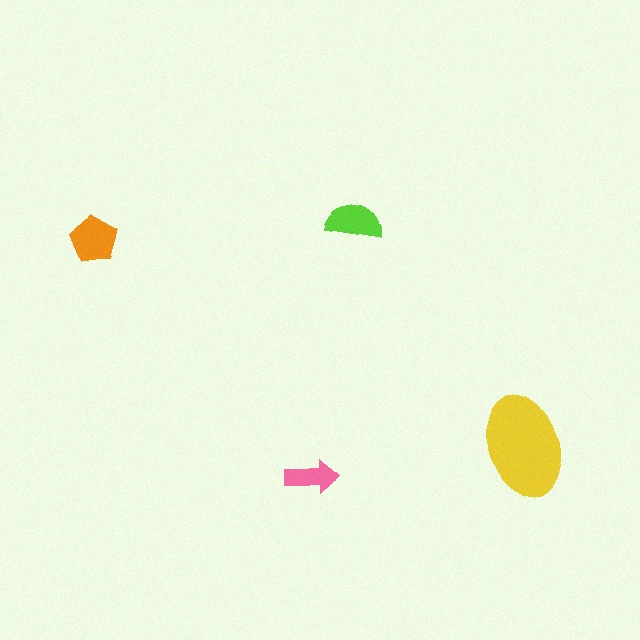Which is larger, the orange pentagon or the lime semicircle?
The orange pentagon.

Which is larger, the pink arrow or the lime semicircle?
The lime semicircle.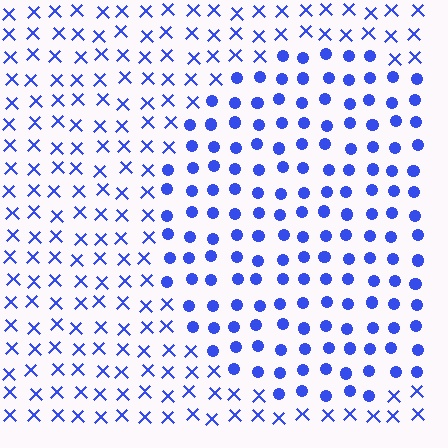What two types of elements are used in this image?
The image uses circles inside the circle region and X marks outside it.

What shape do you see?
I see a circle.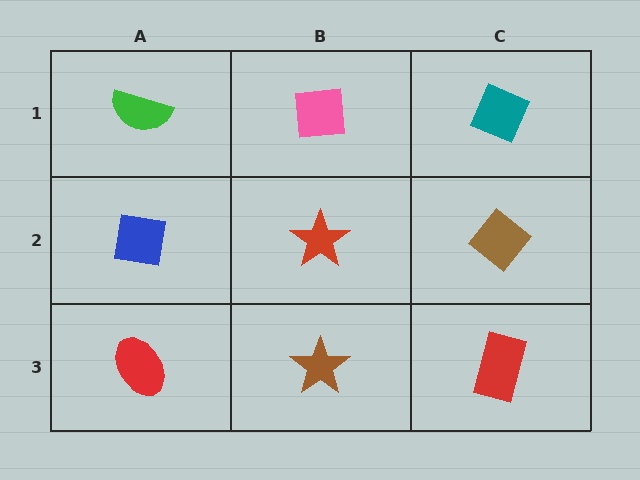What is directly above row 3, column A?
A blue square.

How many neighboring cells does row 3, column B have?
3.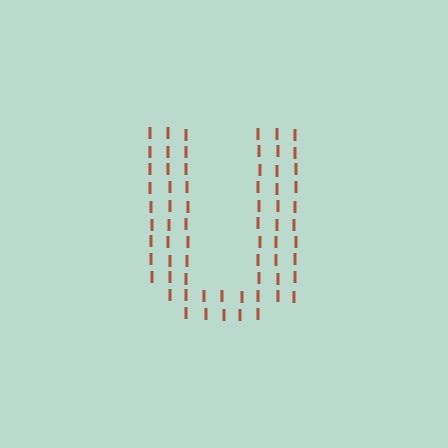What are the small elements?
The small elements are letter I's.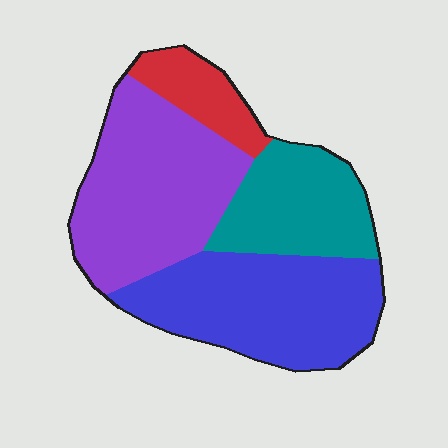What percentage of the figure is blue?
Blue covers roughly 35% of the figure.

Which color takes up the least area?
Red, at roughly 10%.